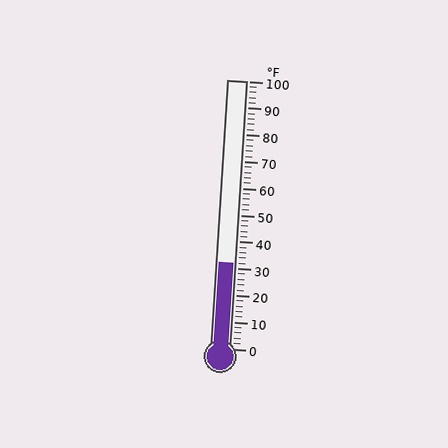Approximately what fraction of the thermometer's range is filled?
The thermometer is filled to approximately 30% of its range.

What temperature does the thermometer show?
The thermometer shows approximately 32°F.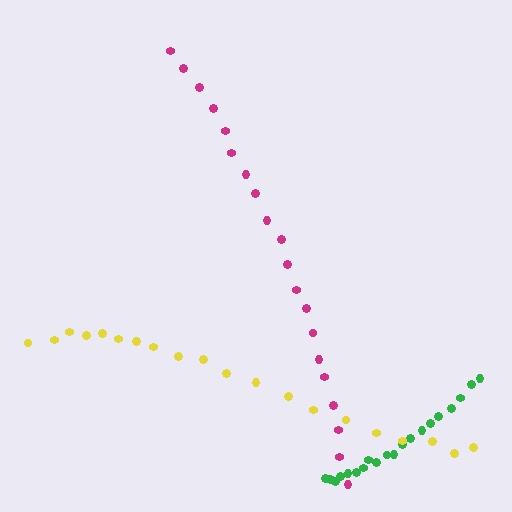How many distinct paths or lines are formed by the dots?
There are 3 distinct paths.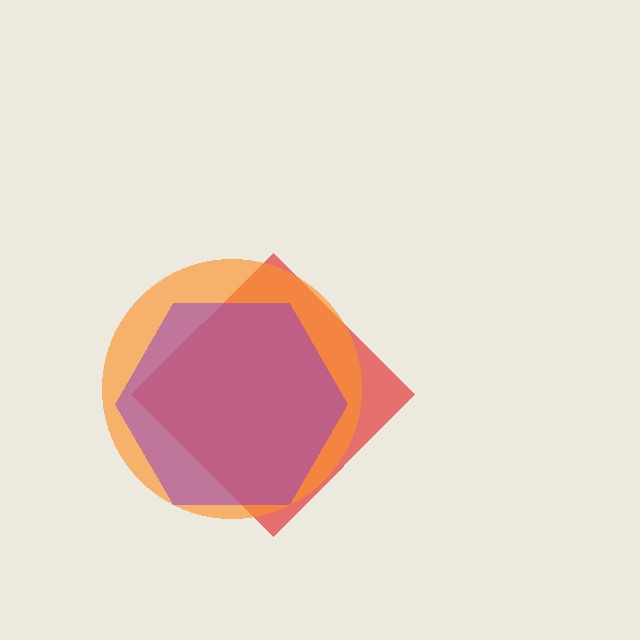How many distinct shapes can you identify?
There are 3 distinct shapes: a red diamond, an orange circle, a purple hexagon.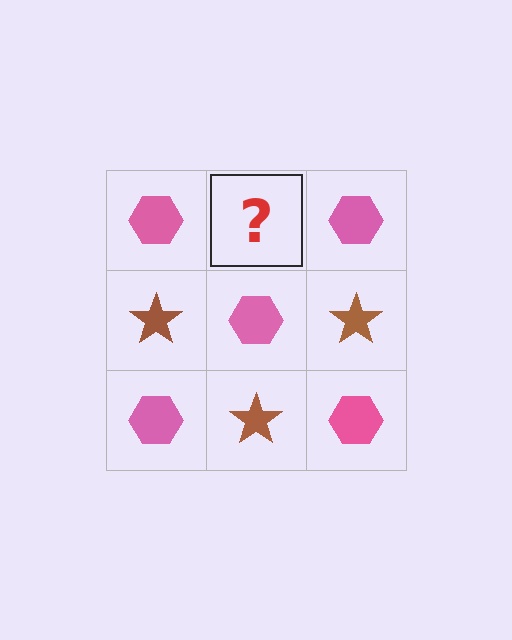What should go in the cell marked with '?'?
The missing cell should contain a brown star.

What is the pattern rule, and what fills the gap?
The rule is that it alternates pink hexagon and brown star in a checkerboard pattern. The gap should be filled with a brown star.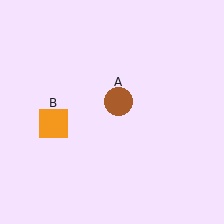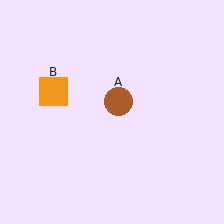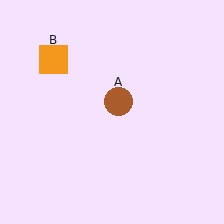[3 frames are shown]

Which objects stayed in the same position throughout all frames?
Brown circle (object A) remained stationary.